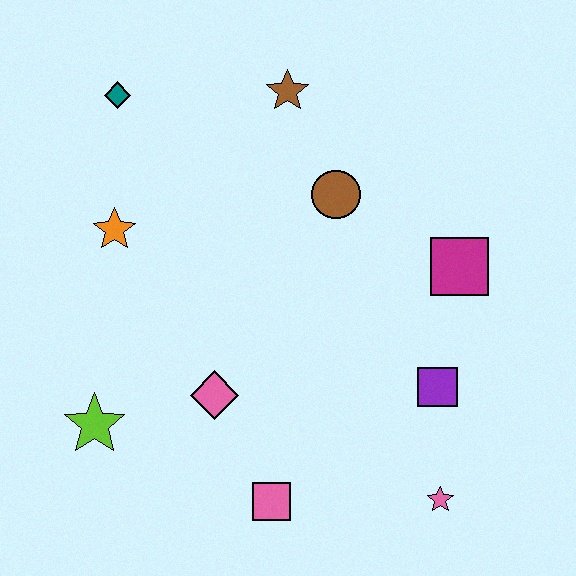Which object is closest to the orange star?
The teal diamond is closest to the orange star.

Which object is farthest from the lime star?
The magenta square is farthest from the lime star.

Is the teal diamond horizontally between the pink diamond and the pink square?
No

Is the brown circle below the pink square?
No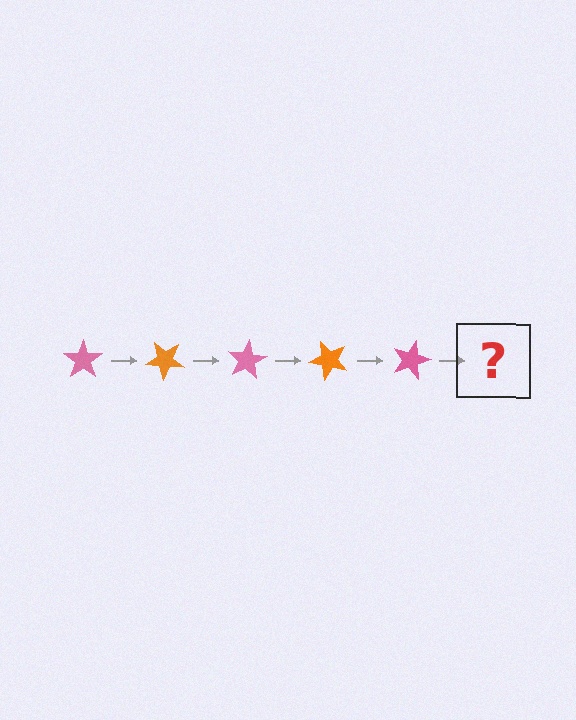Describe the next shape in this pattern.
It should be an orange star, rotated 200 degrees from the start.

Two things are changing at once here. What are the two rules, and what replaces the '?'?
The two rules are that it rotates 40 degrees each step and the color cycles through pink and orange. The '?' should be an orange star, rotated 200 degrees from the start.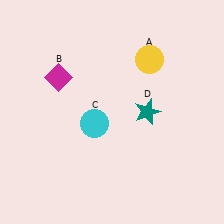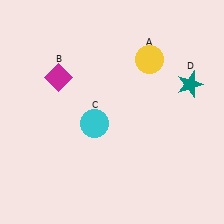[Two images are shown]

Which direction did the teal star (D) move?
The teal star (D) moved right.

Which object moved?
The teal star (D) moved right.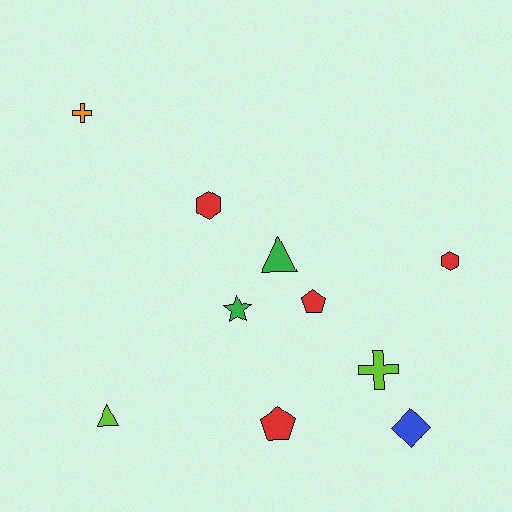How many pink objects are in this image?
There are no pink objects.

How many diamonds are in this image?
There is 1 diamond.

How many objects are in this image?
There are 10 objects.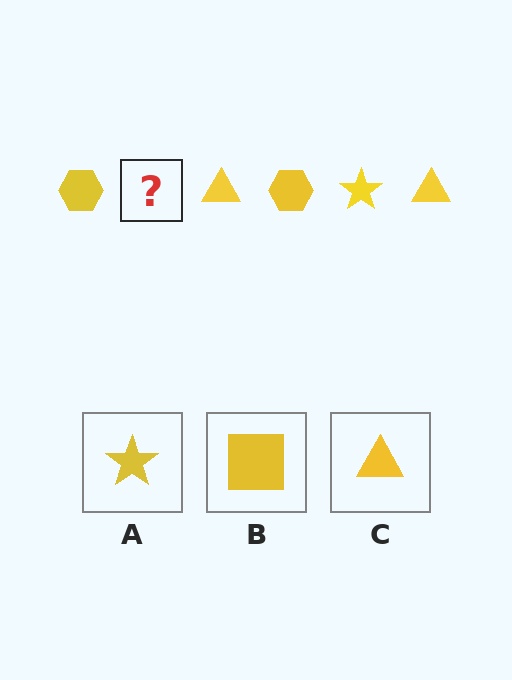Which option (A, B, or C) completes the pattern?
A.